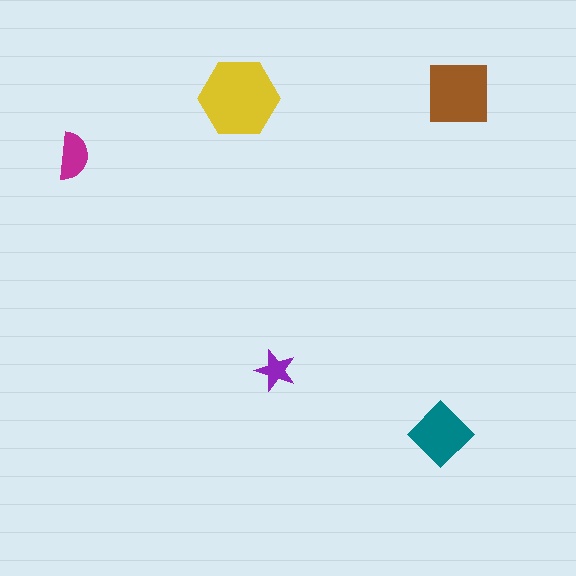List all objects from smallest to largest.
The purple star, the magenta semicircle, the teal diamond, the brown square, the yellow hexagon.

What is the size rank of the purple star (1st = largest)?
5th.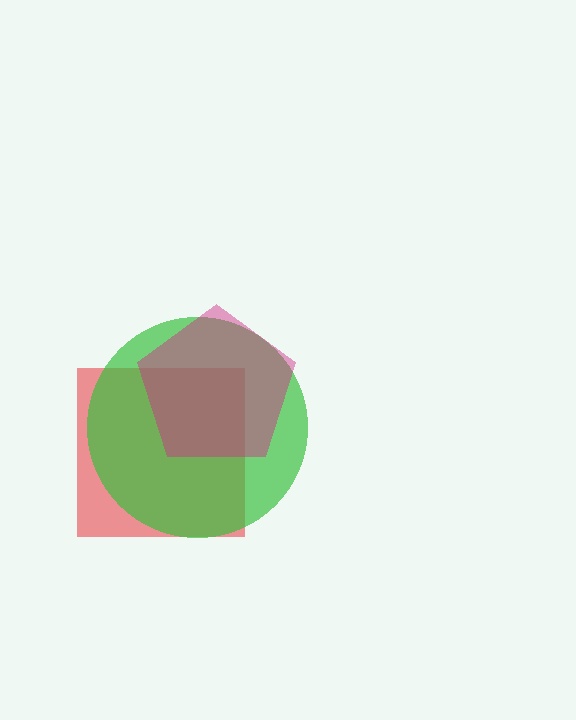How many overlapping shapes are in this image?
There are 3 overlapping shapes in the image.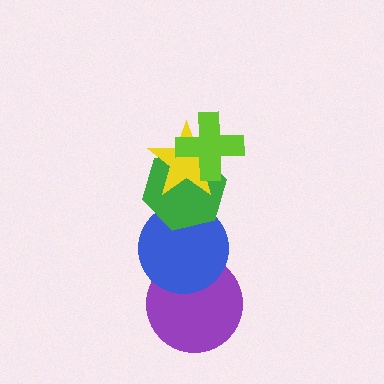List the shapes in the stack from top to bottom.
From top to bottom: the lime cross, the yellow star, the green hexagon, the blue circle, the purple circle.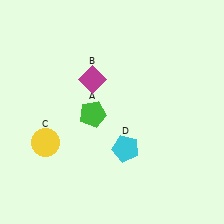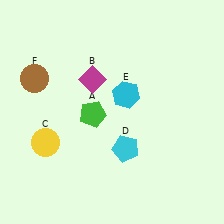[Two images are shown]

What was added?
A cyan hexagon (E), a brown circle (F) were added in Image 2.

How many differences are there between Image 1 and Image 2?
There are 2 differences between the two images.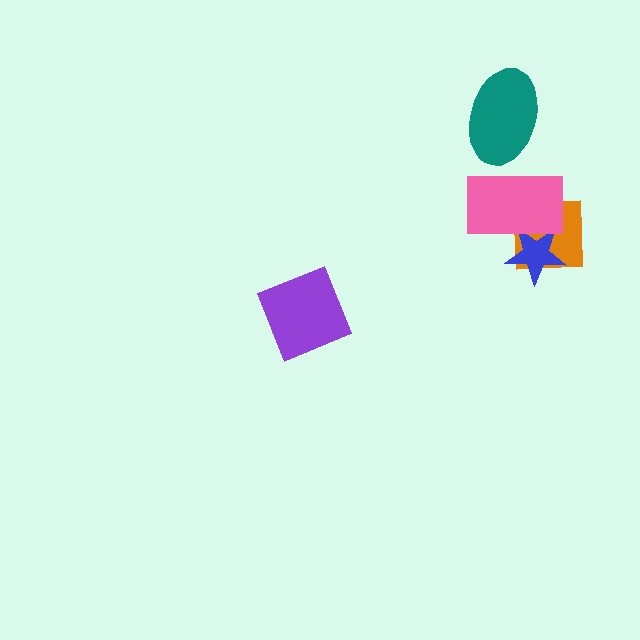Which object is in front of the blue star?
The pink rectangle is in front of the blue star.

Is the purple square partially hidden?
No, no other shape covers it.